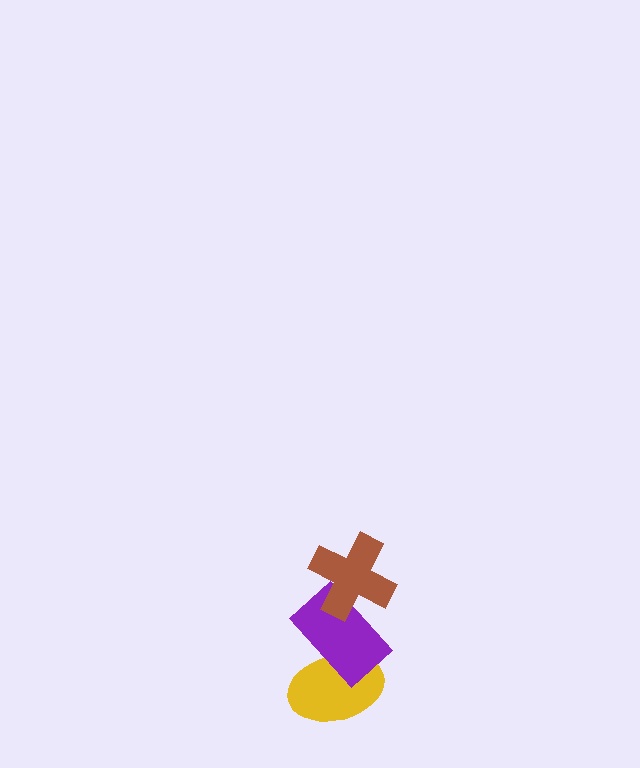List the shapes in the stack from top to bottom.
From top to bottom: the brown cross, the purple rectangle, the yellow ellipse.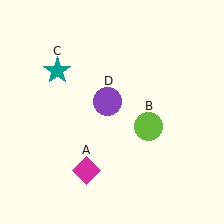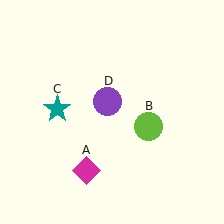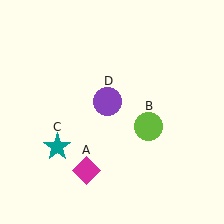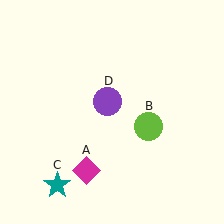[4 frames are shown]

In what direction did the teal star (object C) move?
The teal star (object C) moved down.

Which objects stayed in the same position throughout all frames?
Magenta diamond (object A) and lime circle (object B) and purple circle (object D) remained stationary.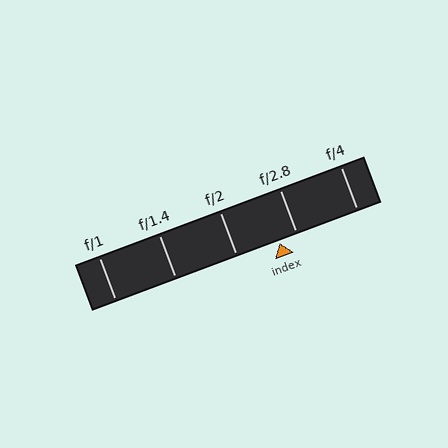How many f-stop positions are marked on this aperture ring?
There are 5 f-stop positions marked.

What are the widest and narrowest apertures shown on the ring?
The widest aperture shown is f/1 and the narrowest is f/4.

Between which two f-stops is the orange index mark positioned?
The index mark is between f/2 and f/2.8.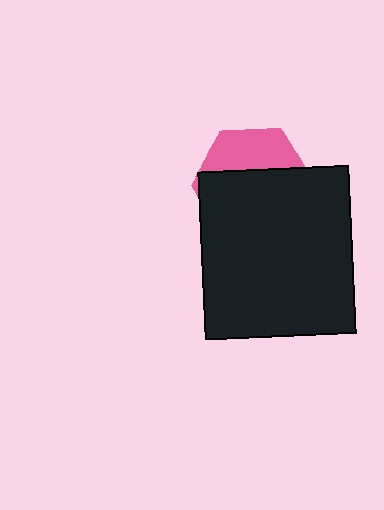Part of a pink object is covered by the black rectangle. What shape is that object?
It is a hexagon.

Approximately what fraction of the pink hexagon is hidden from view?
Roughly 65% of the pink hexagon is hidden behind the black rectangle.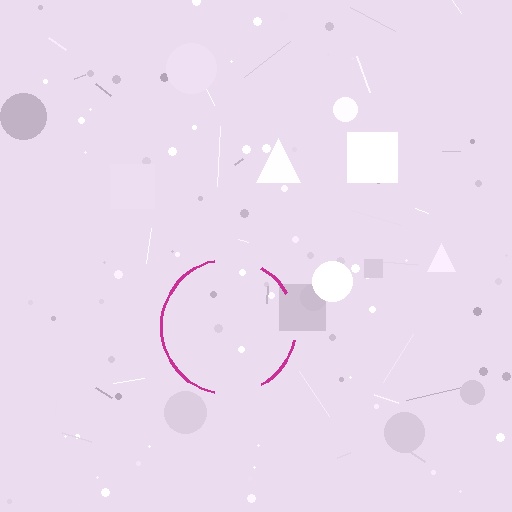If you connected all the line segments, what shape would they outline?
They would outline a circle.